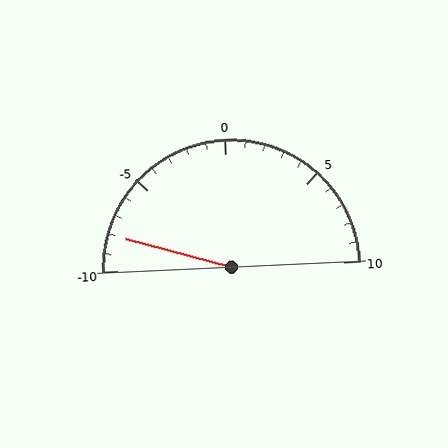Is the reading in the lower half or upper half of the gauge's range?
The reading is in the lower half of the range (-10 to 10).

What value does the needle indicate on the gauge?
The needle indicates approximately -8.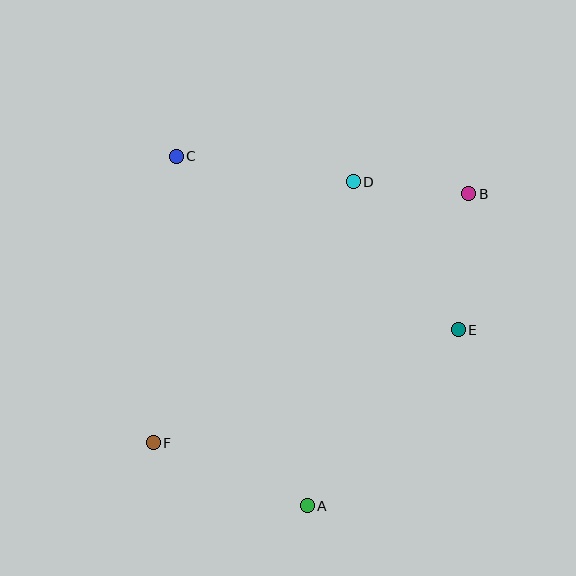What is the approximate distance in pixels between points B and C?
The distance between B and C is approximately 295 pixels.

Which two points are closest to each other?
Points B and D are closest to each other.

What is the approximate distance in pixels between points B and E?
The distance between B and E is approximately 136 pixels.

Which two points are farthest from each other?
Points B and F are farthest from each other.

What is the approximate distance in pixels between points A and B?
The distance between A and B is approximately 351 pixels.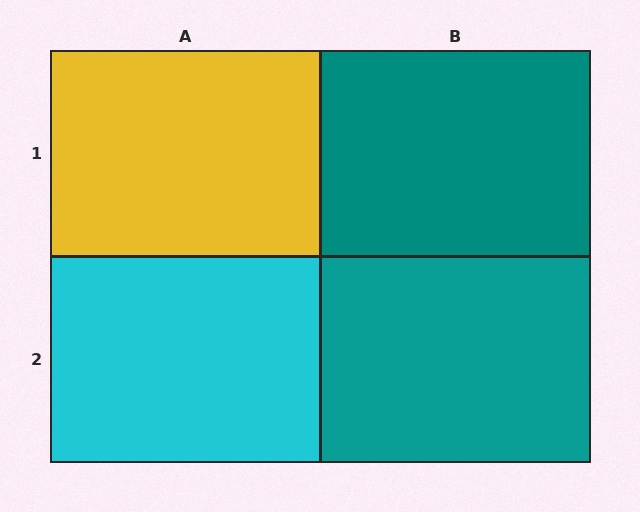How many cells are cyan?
1 cell is cyan.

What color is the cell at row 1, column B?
Teal.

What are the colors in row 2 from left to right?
Cyan, teal.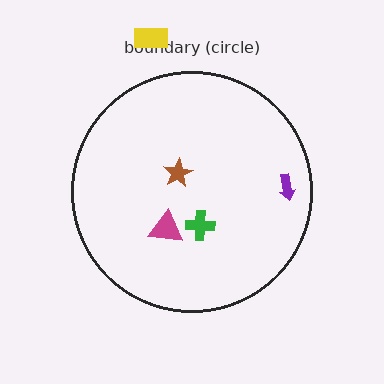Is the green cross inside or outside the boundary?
Inside.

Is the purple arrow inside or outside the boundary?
Inside.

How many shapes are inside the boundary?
4 inside, 1 outside.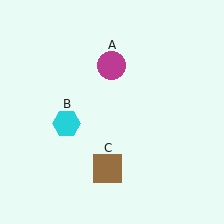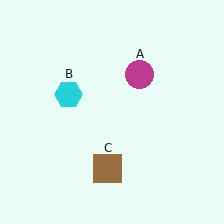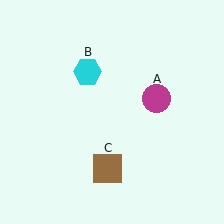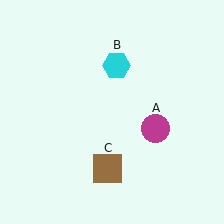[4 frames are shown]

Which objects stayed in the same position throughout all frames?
Brown square (object C) remained stationary.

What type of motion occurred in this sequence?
The magenta circle (object A), cyan hexagon (object B) rotated clockwise around the center of the scene.